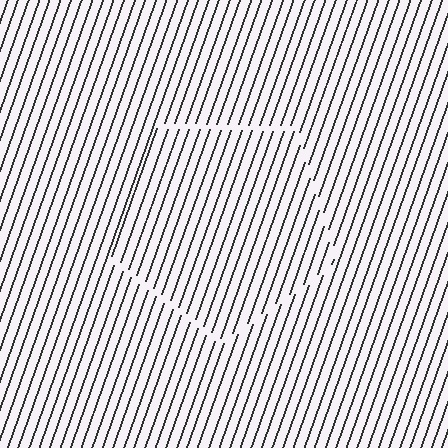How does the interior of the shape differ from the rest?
The interior of the shape contains the same grating, shifted by half a period — the contour is defined by the phase discontinuity where line-ends from the inner and outer gratings abut.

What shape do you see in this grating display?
An illusory pentagon. The interior of the shape contains the same grating, shifted by half a period — the contour is defined by the phase discontinuity where line-ends from the inner and outer gratings abut.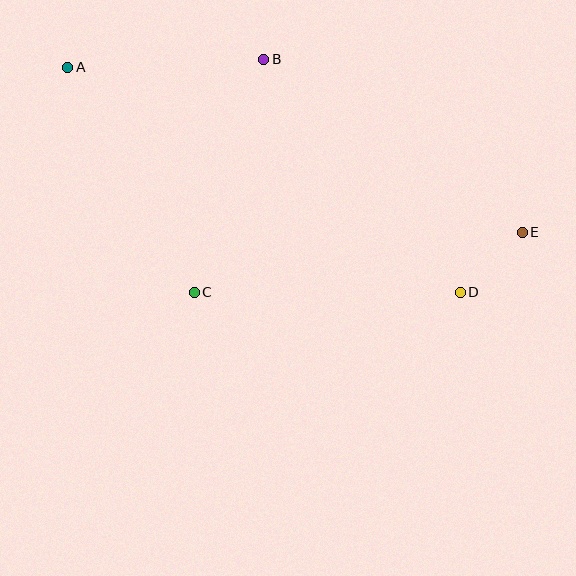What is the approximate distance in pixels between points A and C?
The distance between A and C is approximately 258 pixels.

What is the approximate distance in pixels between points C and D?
The distance between C and D is approximately 266 pixels.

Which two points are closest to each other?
Points D and E are closest to each other.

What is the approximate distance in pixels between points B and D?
The distance between B and D is approximately 305 pixels.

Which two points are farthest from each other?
Points A and E are farthest from each other.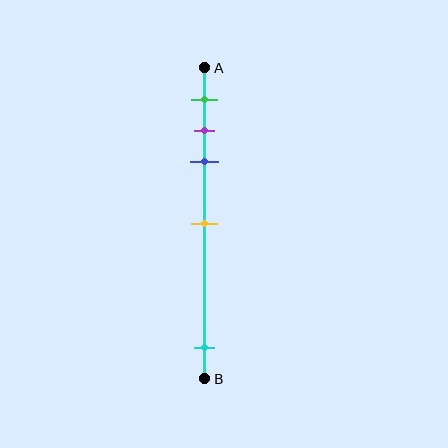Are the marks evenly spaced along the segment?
No, the marks are not evenly spaced.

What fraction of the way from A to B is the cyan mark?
The cyan mark is approximately 90% (0.9) of the way from A to B.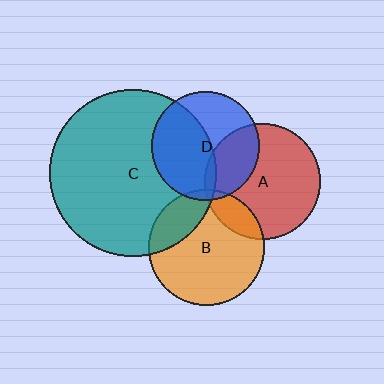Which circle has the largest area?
Circle C (teal).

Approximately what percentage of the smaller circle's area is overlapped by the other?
Approximately 5%.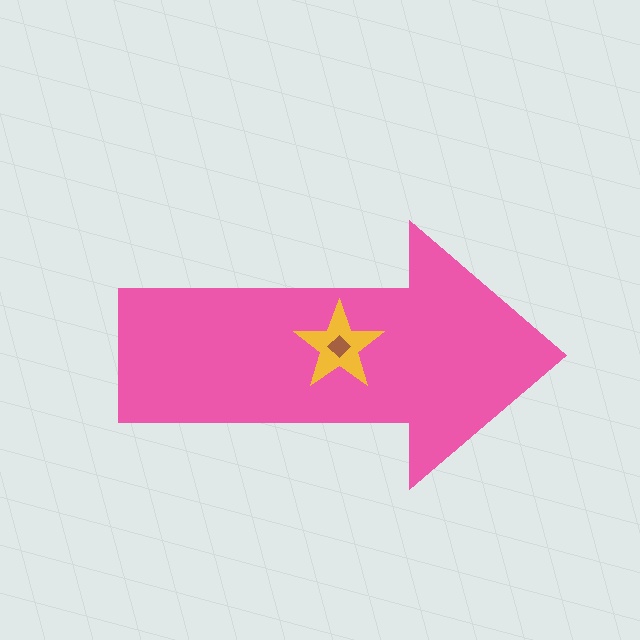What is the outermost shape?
The pink arrow.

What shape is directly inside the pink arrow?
The yellow star.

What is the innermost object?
The brown diamond.